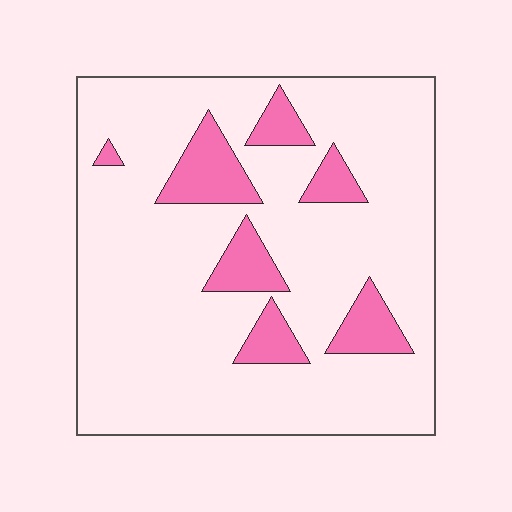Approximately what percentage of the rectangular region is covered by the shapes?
Approximately 15%.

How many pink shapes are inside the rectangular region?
7.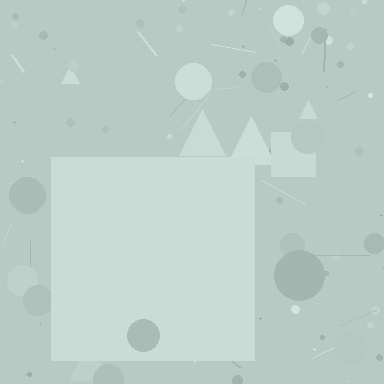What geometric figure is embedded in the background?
A square is embedded in the background.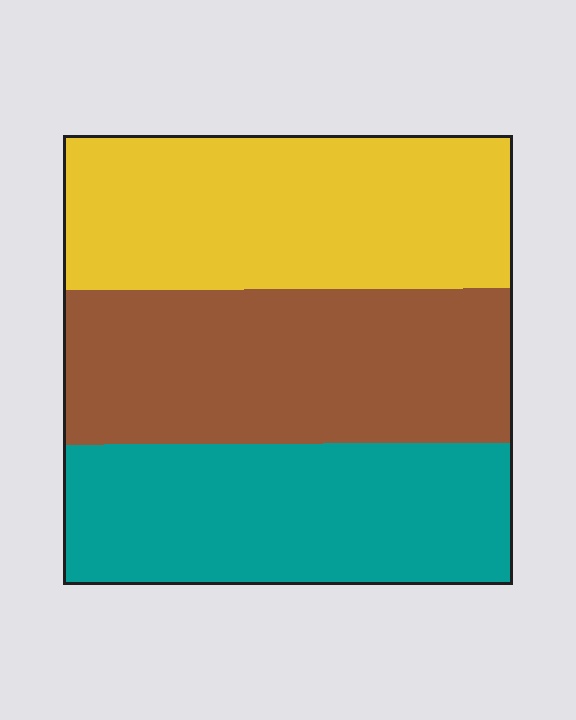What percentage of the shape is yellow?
Yellow covers roughly 35% of the shape.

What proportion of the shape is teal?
Teal covers 31% of the shape.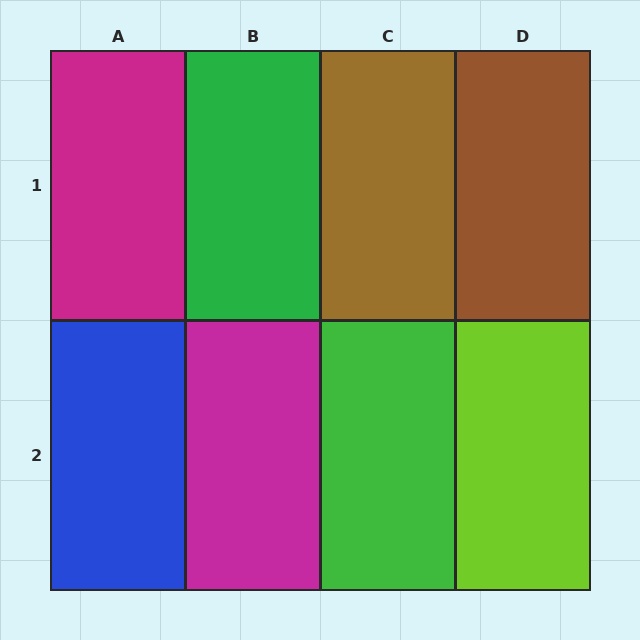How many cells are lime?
1 cell is lime.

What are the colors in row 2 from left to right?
Blue, magenta, green, lime.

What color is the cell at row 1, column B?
Green.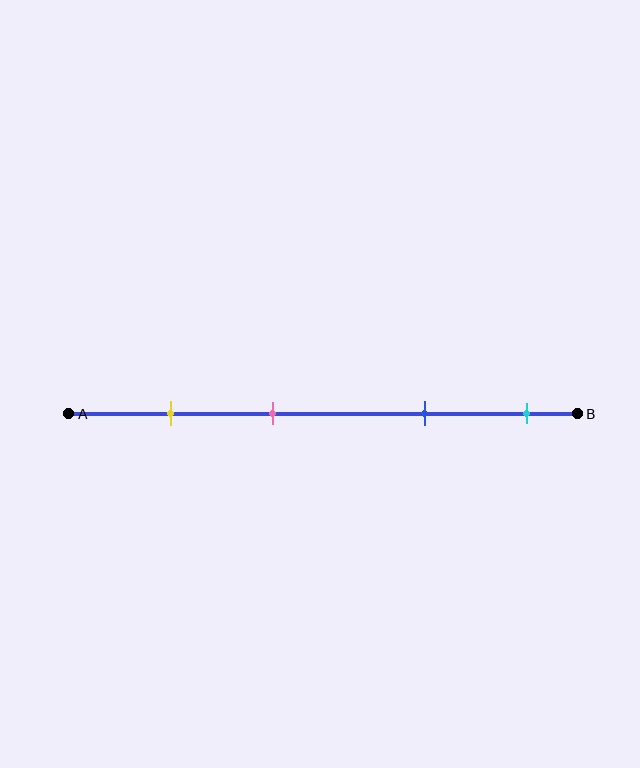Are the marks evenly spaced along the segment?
No, the marks are not evenly spaced.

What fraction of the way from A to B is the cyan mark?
The cyan mark is approximately 90% (0.9) of the way from A to B.